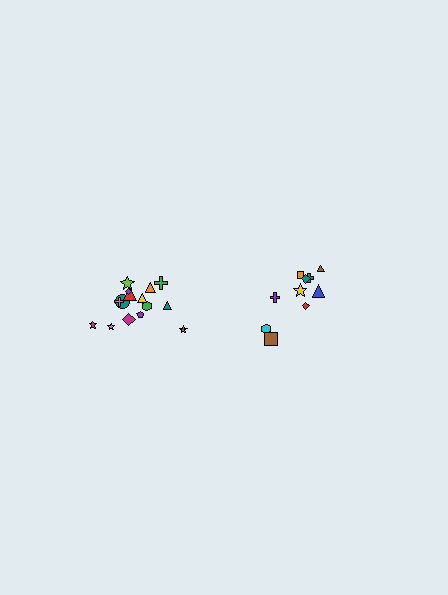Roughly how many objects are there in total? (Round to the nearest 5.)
Roughly 25 objects in total.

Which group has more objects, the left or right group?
The left group.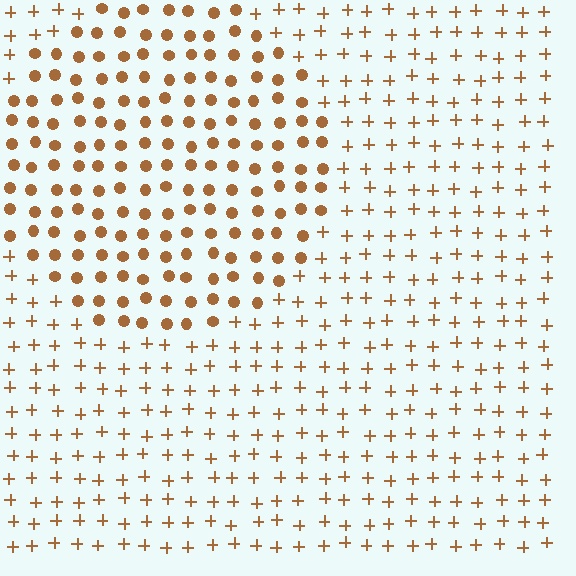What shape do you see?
I see a circle.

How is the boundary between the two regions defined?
The boundary is defined by a change in element shape: circles inside vs. plus signs outside. All elements share the same color and spacing.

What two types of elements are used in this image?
The image uses circles inside the circle region and plus signs outside it.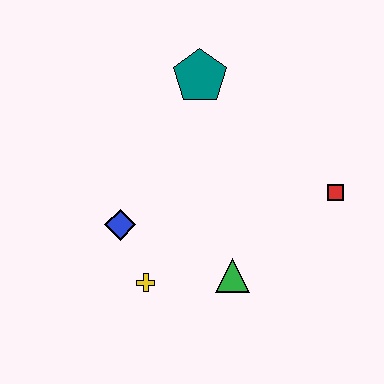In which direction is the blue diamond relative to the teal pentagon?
The blue diamond is below the teal pentagon.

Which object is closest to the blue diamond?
The yellow cross is closest to the blue diamond.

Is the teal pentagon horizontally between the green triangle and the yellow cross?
Yes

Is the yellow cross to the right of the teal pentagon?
No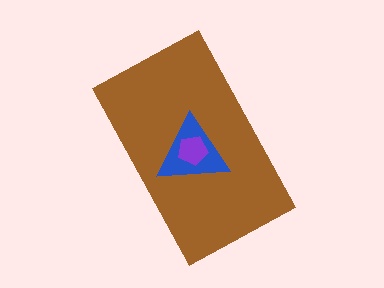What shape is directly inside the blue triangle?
The purple pentagon.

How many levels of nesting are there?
3.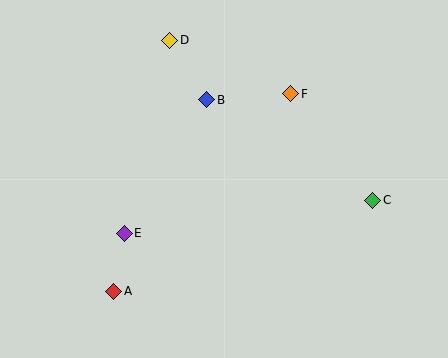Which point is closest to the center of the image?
Point B at (207, 100) is closest to the center.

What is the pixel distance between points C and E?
The distance between C and E is 251 pixels.